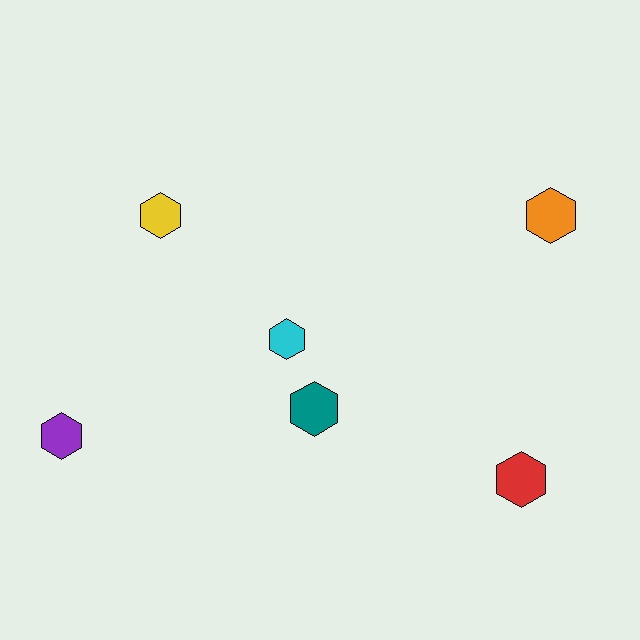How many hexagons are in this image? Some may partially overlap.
There are 6 hexagons.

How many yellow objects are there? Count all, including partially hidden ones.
There is 1 yellow object.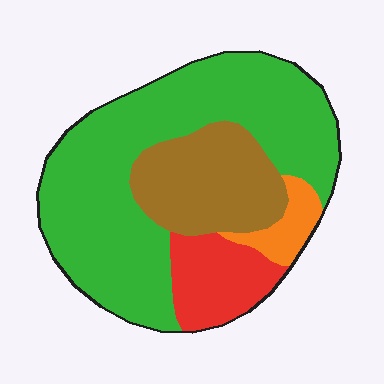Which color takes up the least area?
Orange, at roughly 5%.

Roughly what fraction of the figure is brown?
Brown covers about 20% of the figure.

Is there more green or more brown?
Green.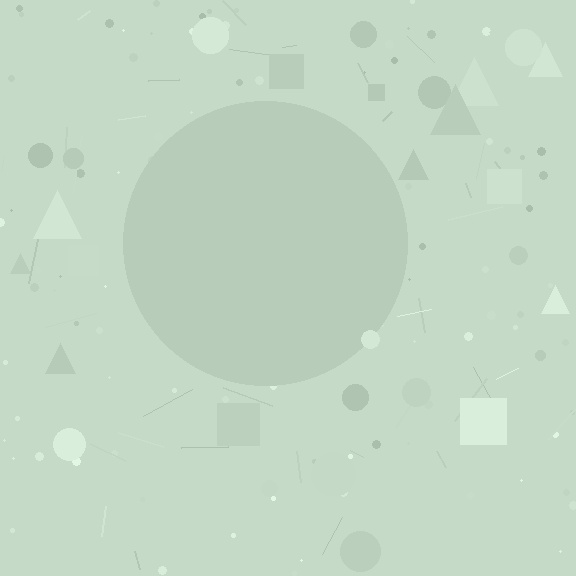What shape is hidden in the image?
A circle is hidden in the image.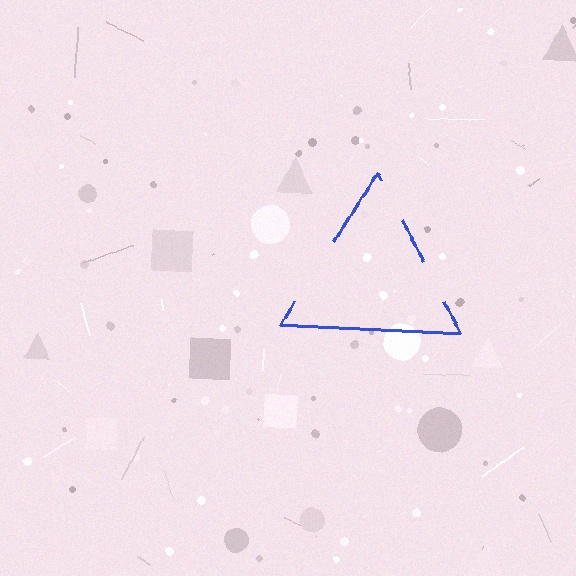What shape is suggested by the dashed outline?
The dashed outline suggests a triangle.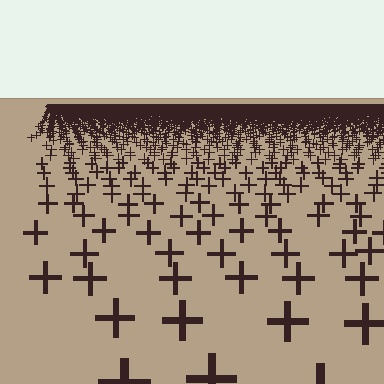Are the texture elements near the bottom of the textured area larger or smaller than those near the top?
Larger. Near the bottom, elements are closer to the viewer and appear at a bigger on-screen size.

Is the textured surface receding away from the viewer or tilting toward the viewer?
The surface is receding away from the viewer. Texture elements get smaller and denser toward the top.